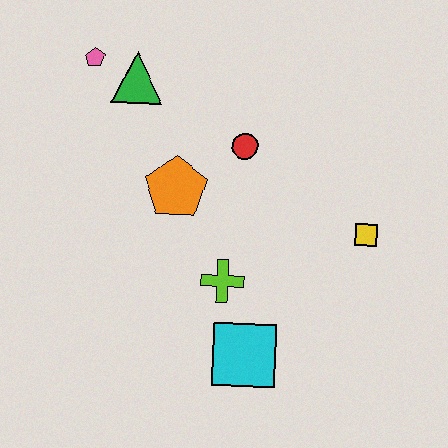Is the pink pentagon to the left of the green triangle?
Yes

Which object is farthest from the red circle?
The cyan square is farthest from the red circle.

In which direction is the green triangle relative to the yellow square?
The green triangle is to the left of the yellow square.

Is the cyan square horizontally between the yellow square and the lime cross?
Yes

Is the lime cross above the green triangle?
No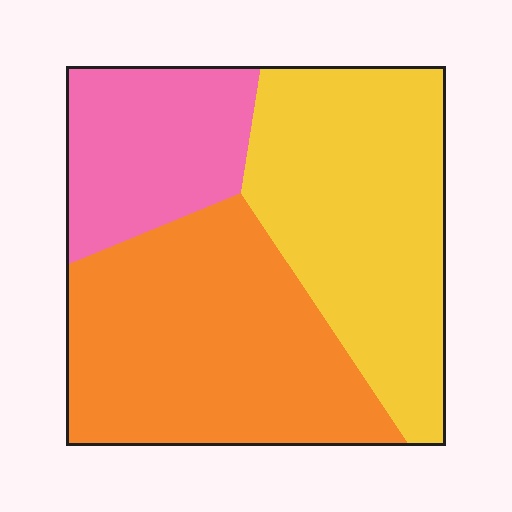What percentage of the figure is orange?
Orange takes up between a third and a half of the figure.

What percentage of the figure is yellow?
Yellow covers around 40% of the figure.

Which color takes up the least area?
Pink, at roughly 20%.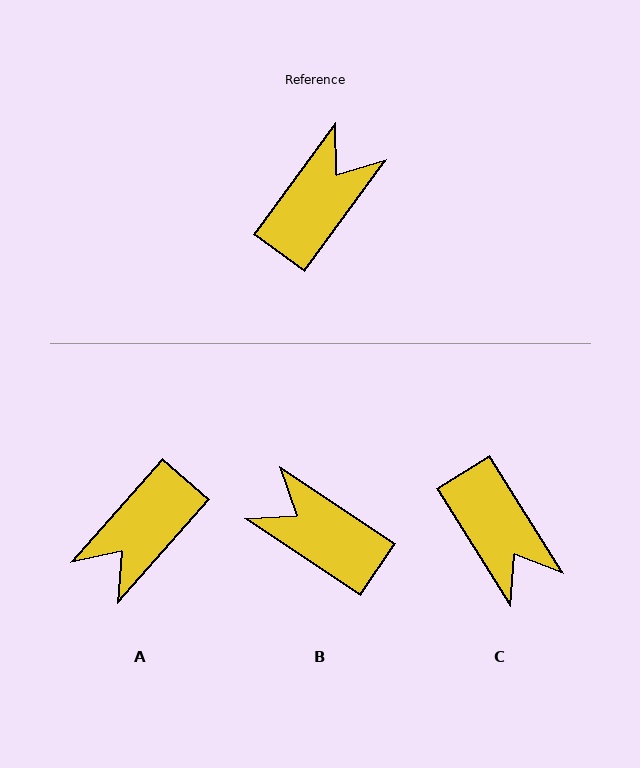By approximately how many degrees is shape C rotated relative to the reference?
Approximately 112 degrees clockwise.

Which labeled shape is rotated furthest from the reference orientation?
A, about 174 degrees away.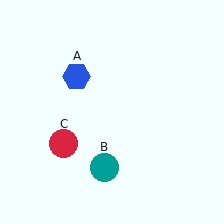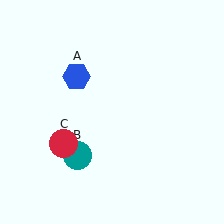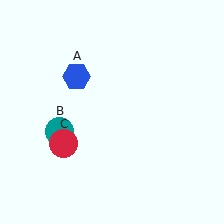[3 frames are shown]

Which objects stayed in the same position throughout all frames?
Blue hexagon (object A) and red circle (object C) remained stationary.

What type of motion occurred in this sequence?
The teal circle (object B) rotated clockwise around the center of the scene.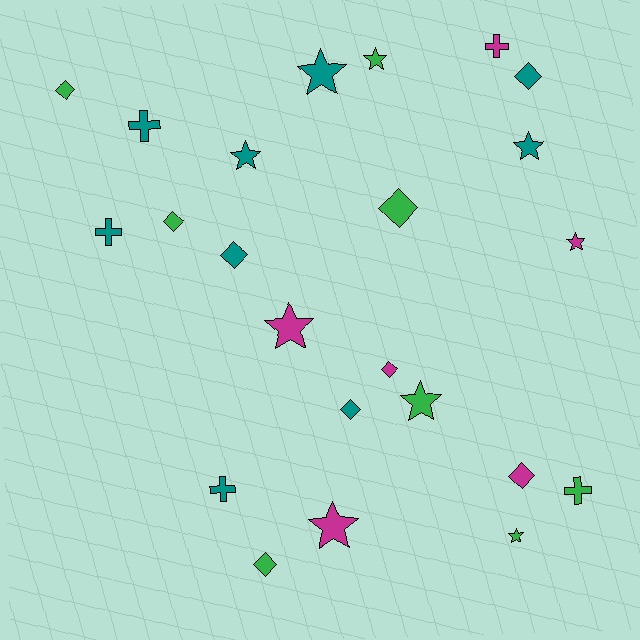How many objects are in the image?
There are 23 objects.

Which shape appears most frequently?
Star, with 9 objects.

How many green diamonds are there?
There are 4 green diamonds.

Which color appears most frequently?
Teal, with 9 objects.